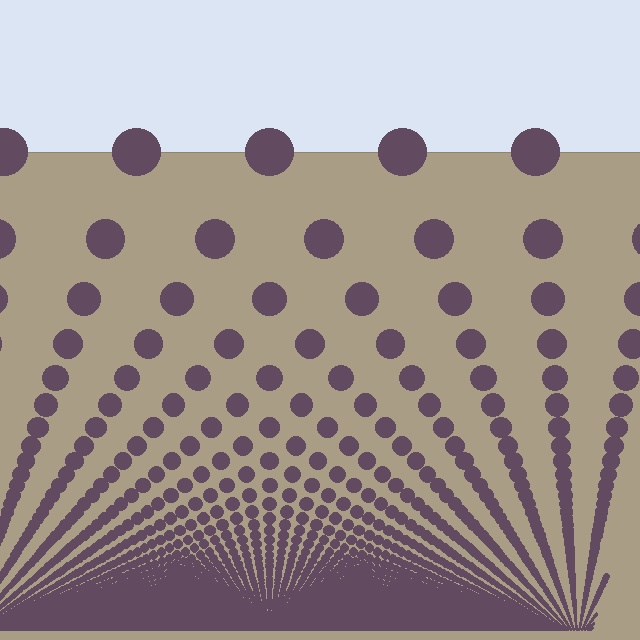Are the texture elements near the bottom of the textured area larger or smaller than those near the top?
Smaller. The gradient is inverted — elements near the bottom are smaller and denser.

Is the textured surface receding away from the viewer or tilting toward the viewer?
The surface appears to tilt toward the viewer. Texture elements get larger and sparser toward the top.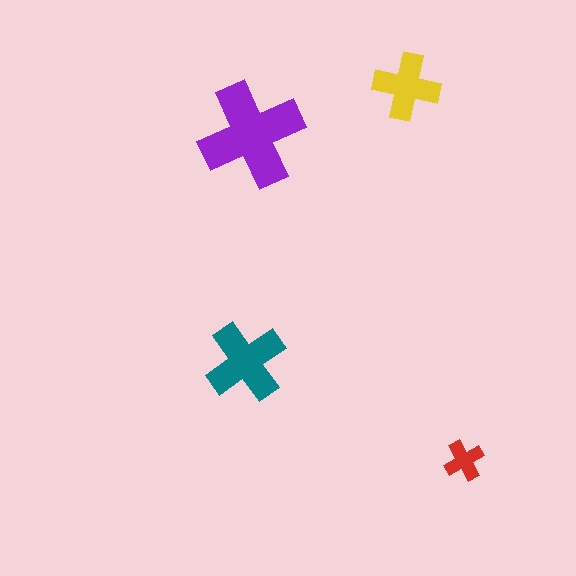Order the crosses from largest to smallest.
the purple one, the teal one, the yellow one, the red one.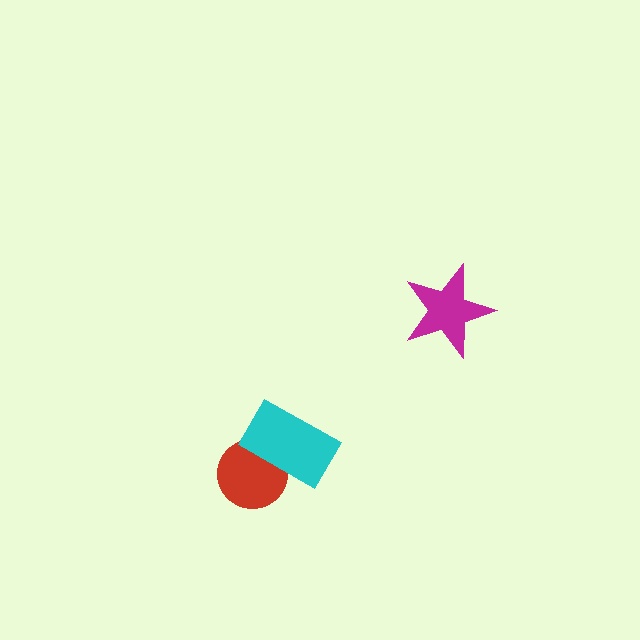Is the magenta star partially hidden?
No, no other shape covers it.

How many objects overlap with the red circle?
1 object overlaps with the red circle.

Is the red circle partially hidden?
Yes, it is partially covered by another shape.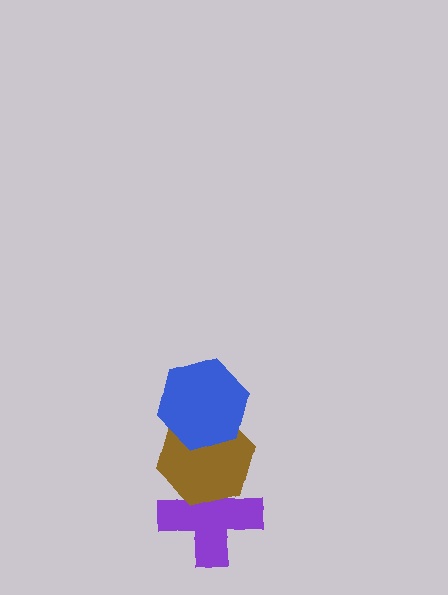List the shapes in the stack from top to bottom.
From top to bottom: the blue hexagon, the brown hexagon, the purple cross.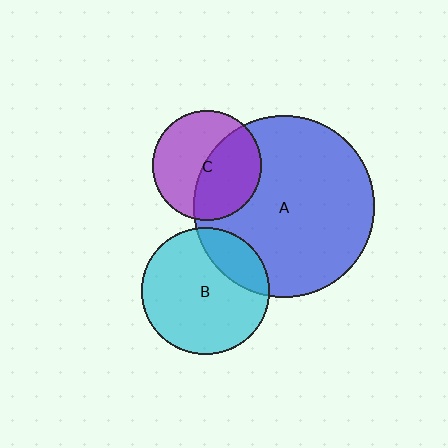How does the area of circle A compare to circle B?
Approximately 2.0 times.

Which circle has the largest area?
Circle A (blue).